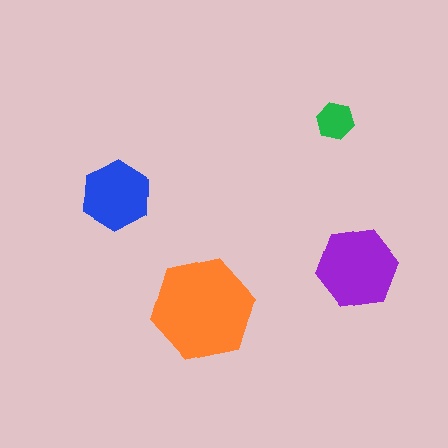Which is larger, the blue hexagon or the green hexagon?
The blue one.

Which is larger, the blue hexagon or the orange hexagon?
The orange one.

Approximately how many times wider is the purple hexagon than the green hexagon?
About 2 times wider.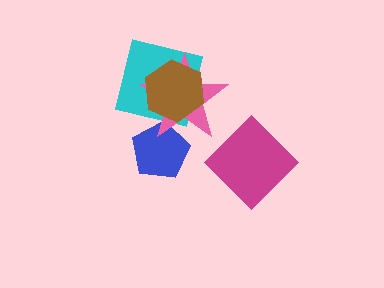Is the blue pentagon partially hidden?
Yes, it is partially covered by another shape.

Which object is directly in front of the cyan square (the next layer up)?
The pink star is directly in front of the cyan square.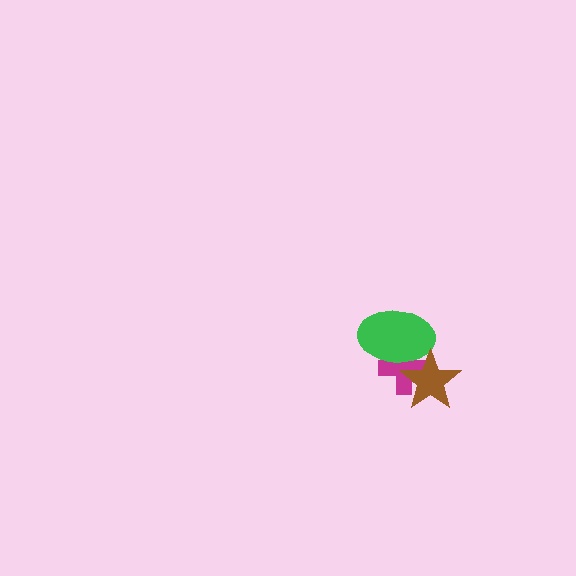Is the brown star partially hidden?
No, no other shape covers it.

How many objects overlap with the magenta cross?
2 objects overlap with the magenta cross.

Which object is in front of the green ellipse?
The brown star is in front of the green ellipse.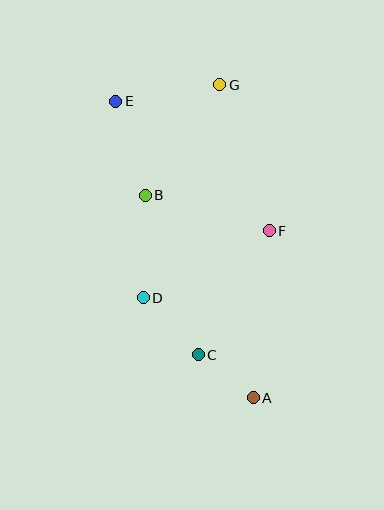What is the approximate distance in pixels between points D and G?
The distance between D and G is approximately 226 pixels.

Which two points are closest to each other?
Points A and C are closest to each other.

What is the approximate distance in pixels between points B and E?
The distance between B and E is approximately 99 pixels.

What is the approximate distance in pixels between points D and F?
The distance between D and F is approximately 143 pixels.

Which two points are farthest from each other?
Points A and E are farthest from each other.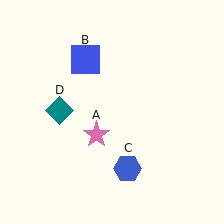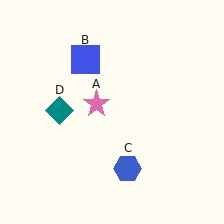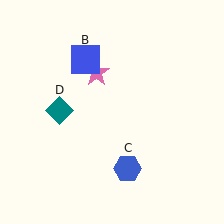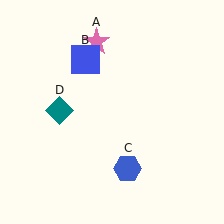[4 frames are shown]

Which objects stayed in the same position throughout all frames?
Blue square (object B) and blue hexagon (object C) and teal diamond (object D) remained stationary.